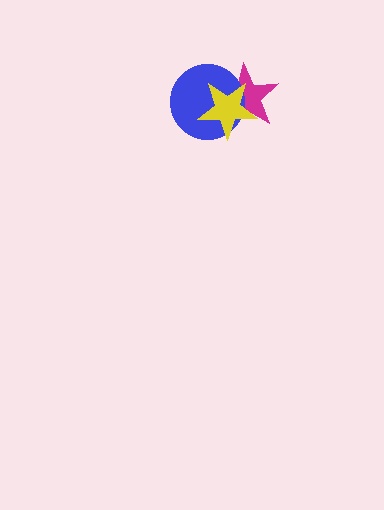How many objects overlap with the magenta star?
2 objects overlap with the magenta star.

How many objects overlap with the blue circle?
2 objects overlap with the blue circle.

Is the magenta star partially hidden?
Yes, it is partially covered by another shape.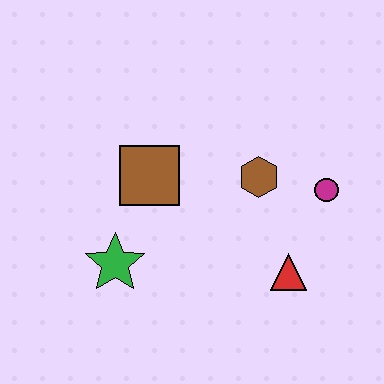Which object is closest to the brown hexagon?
The magenta circle is closest to the brown hexagon.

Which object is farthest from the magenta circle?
The green star is farthest from the magenta circle.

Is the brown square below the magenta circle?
No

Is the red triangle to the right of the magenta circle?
No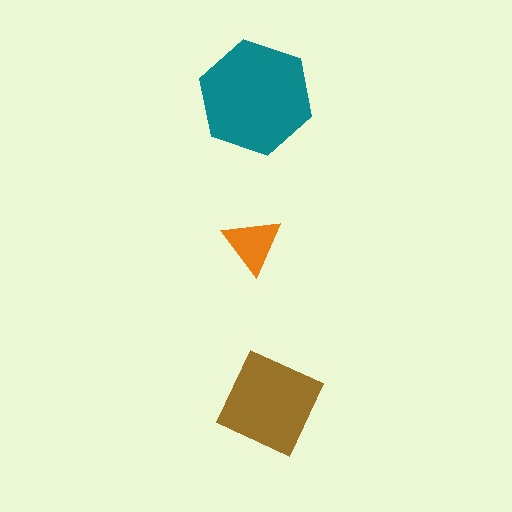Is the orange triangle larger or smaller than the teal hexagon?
Smaller.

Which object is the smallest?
The orange triangle.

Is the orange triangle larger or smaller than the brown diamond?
Smaller.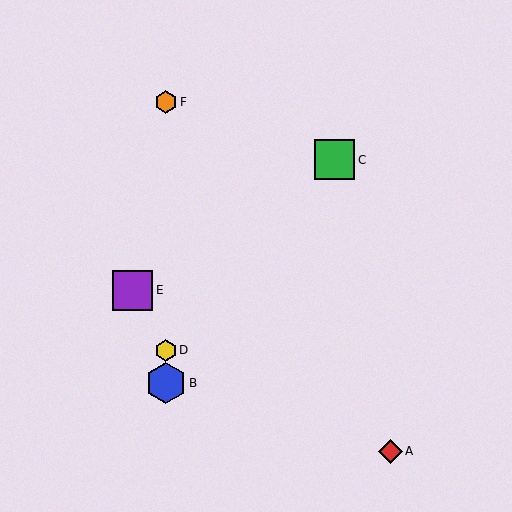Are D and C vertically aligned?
No, D is at x≈166 and C is at x≈335.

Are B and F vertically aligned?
Yes, both are at x≈166.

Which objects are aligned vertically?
Objects B, D, F are aligned vertically.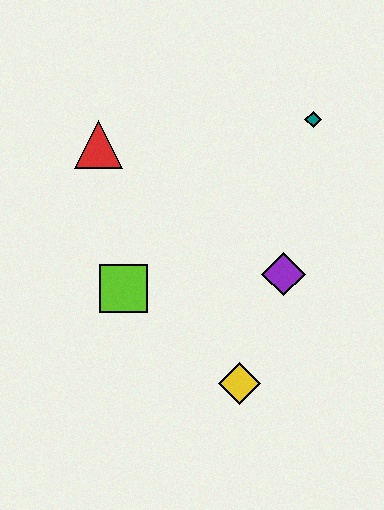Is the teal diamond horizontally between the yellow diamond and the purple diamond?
No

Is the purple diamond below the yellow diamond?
No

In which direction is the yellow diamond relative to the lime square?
The yellow diamond is to the right of the lime square.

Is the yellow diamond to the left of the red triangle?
No